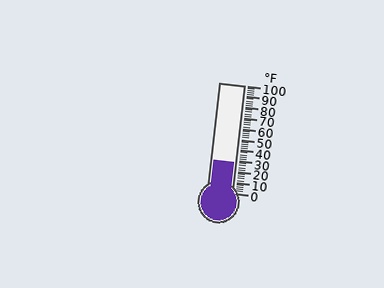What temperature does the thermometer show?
The thermometer shows approximately 28°F.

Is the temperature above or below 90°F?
The temperature is below 90°F.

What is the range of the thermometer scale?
The thermometer scale ranges from 0°F to 100°F.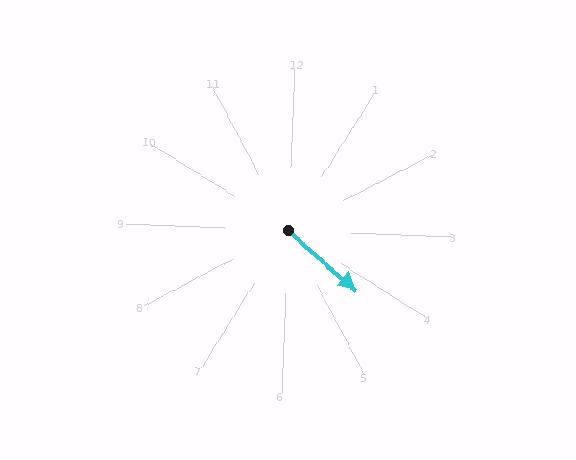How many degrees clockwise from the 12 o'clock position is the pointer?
Approximately 129 degrees.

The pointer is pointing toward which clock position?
Roughly 4 o'clock.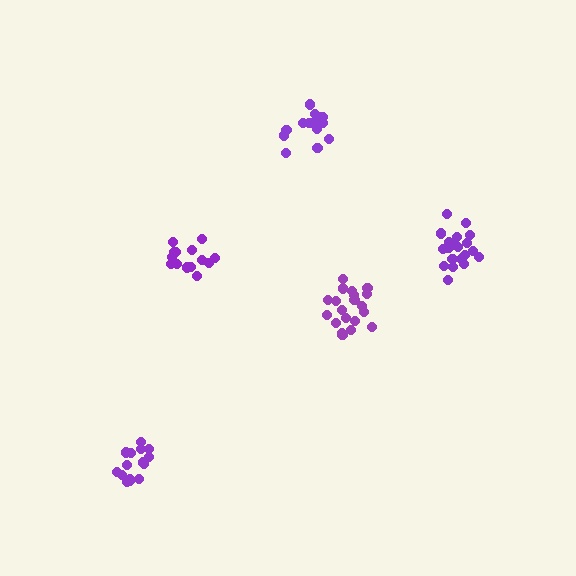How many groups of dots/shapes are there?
There are 5 groups.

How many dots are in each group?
Group 1: 20 dots, Group 2: 15 dots, Group 3: 14 dots, Group 4: 15 dots, Group 5: 20 dots (84 total).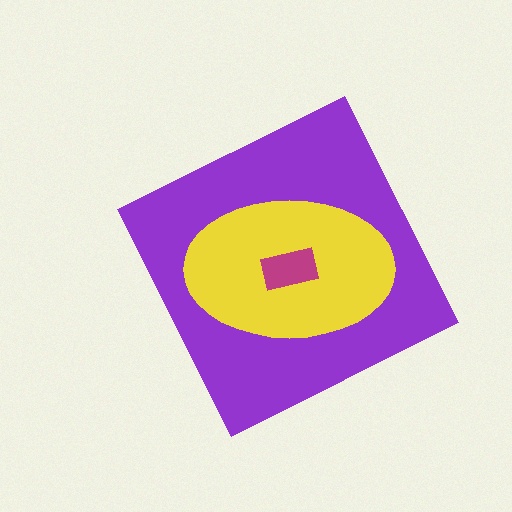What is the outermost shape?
The purple diamond.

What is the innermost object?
The magenta rectangle.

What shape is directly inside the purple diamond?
The yellow ellipse.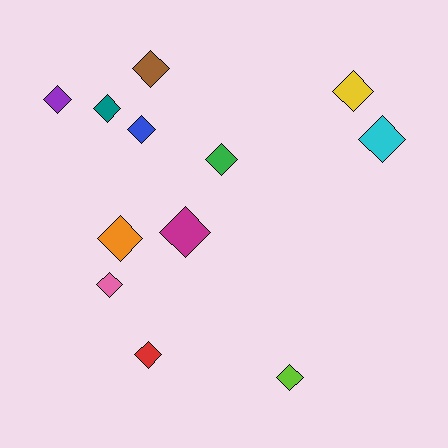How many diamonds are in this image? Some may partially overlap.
There are 12 diamonds.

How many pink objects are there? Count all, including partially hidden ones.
There is 1 pink object.